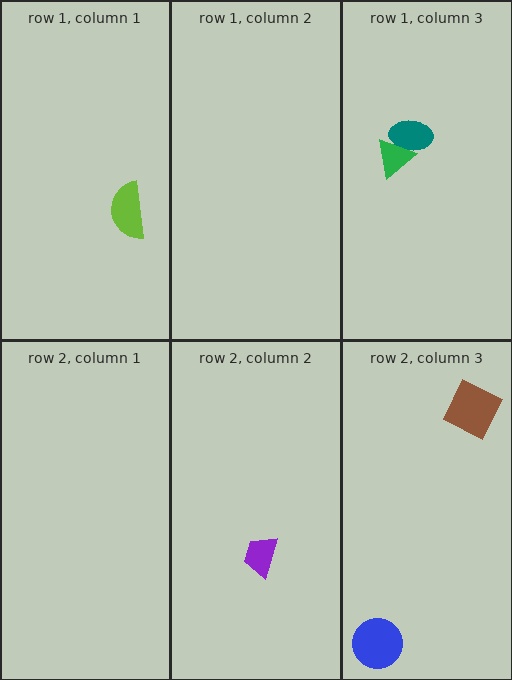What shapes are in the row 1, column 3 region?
The teal ellipse, the green triangle.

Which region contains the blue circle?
The row 2, column 3 region.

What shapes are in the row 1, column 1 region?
The lime semicircle.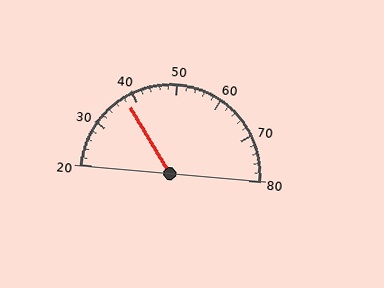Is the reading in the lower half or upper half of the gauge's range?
The reading is in the lower half of the range (20 to 80).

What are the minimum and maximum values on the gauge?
The gauge ranges from 20 to 80.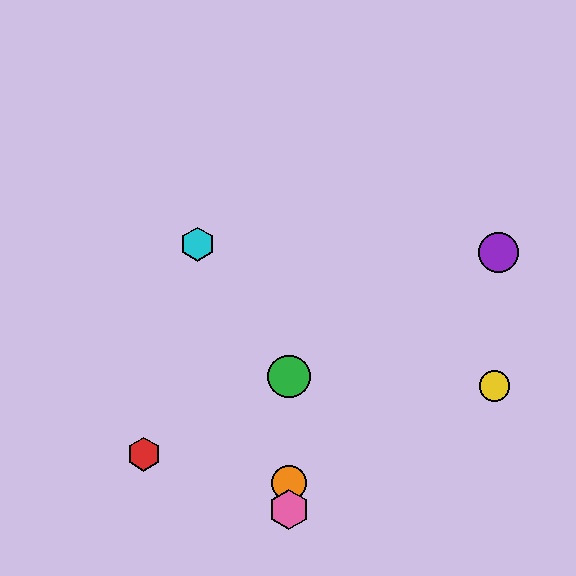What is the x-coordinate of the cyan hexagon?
The cyan hexagon is at x≈198.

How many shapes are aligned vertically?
4 shapes (the blue hexagon, the green circle, the orange circle, the pink hexagon) are aligned vertically.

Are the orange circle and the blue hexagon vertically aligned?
Yes, both are at x≈289.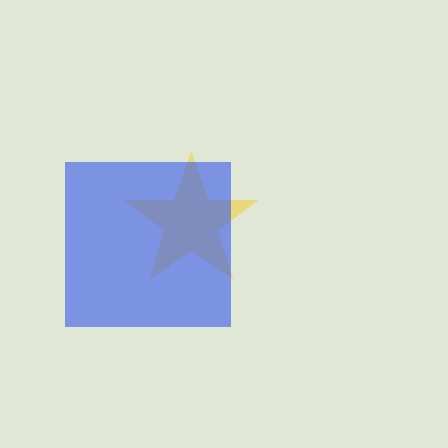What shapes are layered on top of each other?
The layered shapes are: a yellow star, a blue square.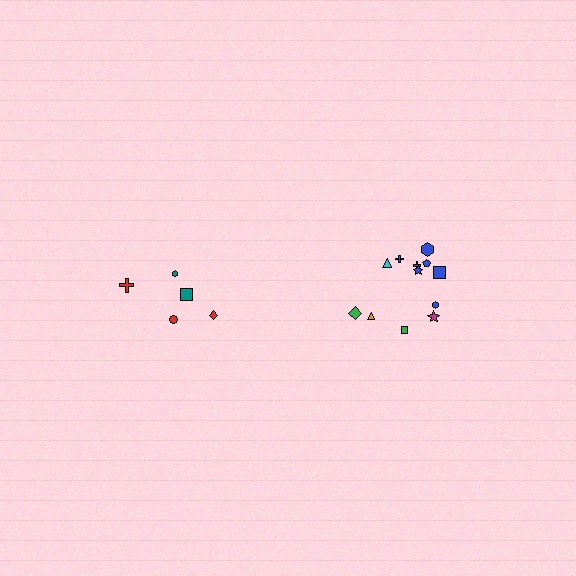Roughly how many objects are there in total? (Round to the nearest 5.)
Roughly 15 objects in total.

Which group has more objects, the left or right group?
The right group.